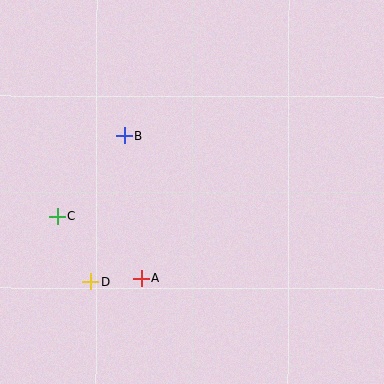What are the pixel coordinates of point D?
Point D is at (90, 281).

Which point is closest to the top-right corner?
Point B is closest to the top-right corner.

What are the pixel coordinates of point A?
Point A is at (141, 278).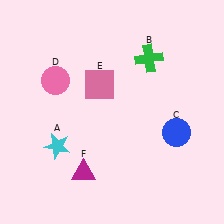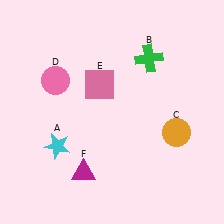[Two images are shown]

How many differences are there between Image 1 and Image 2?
There is 1 difference between the two images.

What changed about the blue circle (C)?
In Image 1, C is blue. In Image 2, it changed to orange.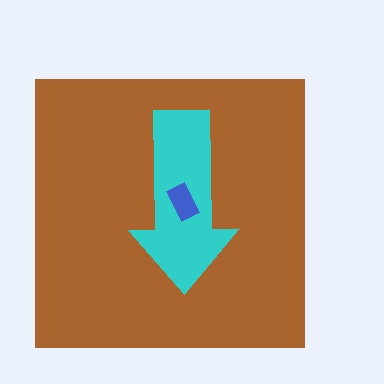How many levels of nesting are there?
3.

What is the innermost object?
The blue rectangle.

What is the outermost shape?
The brown square.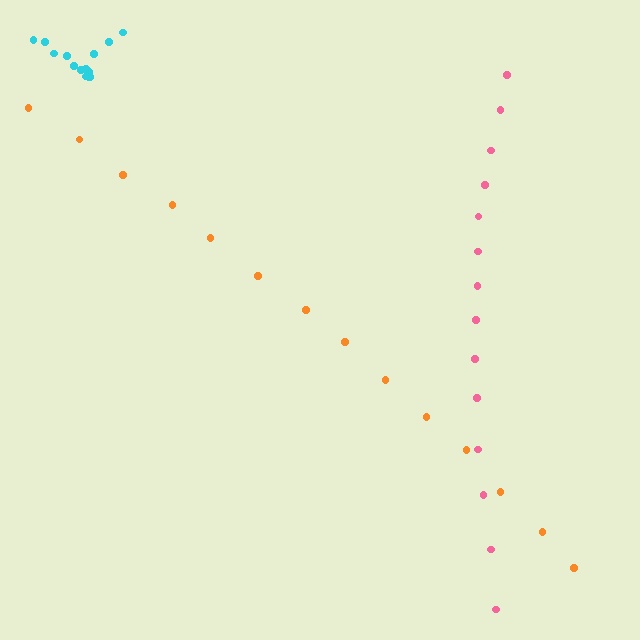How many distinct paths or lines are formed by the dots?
There are 3 distinct paths.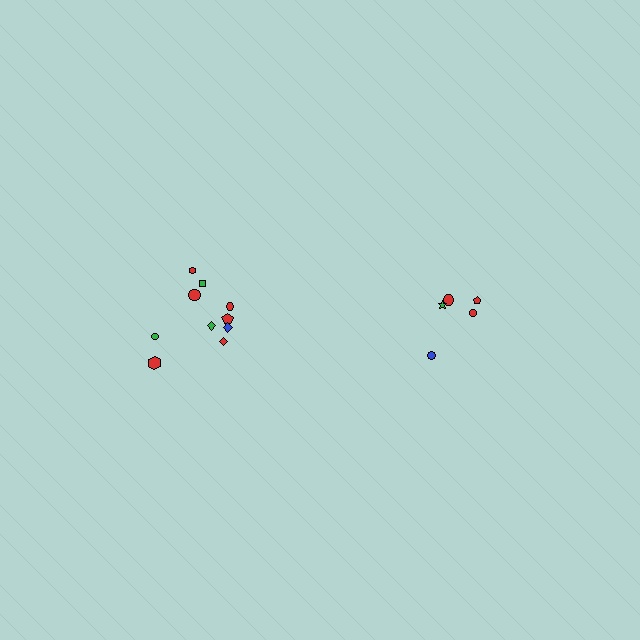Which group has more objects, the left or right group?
The left group.